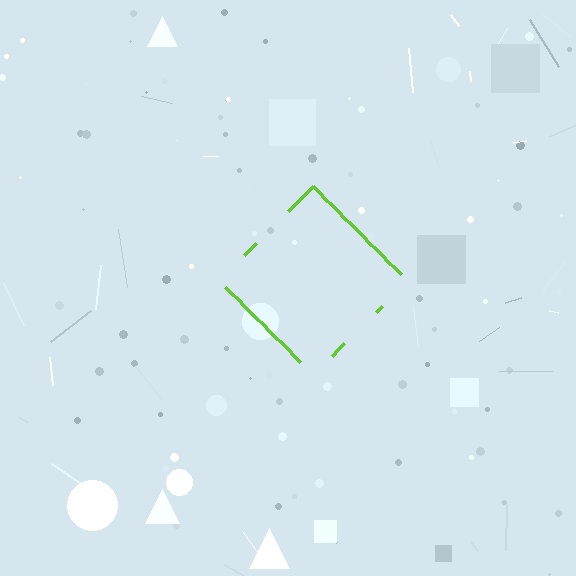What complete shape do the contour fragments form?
The contour fragments form a diamond.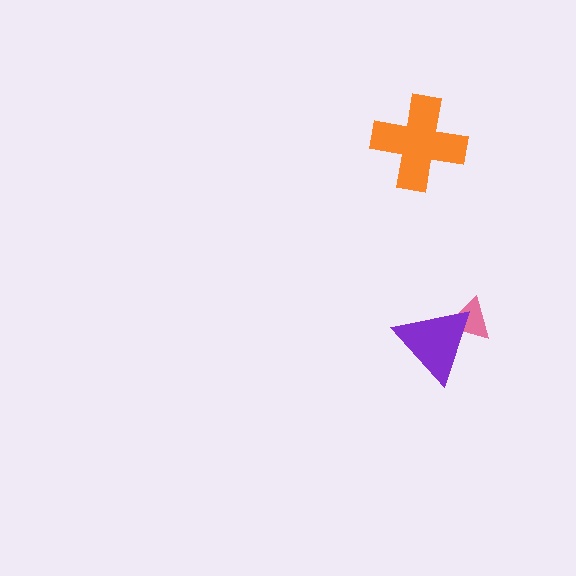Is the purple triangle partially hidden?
No, no other shape covers it.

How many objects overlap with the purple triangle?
1 object overlaps with the purple triangle.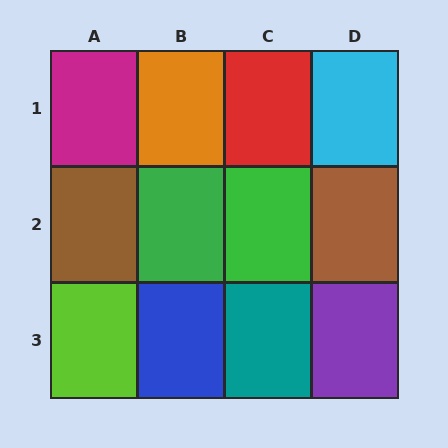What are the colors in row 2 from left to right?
Brown, green, green, brown.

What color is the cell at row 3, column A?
Lime.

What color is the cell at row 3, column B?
Blue.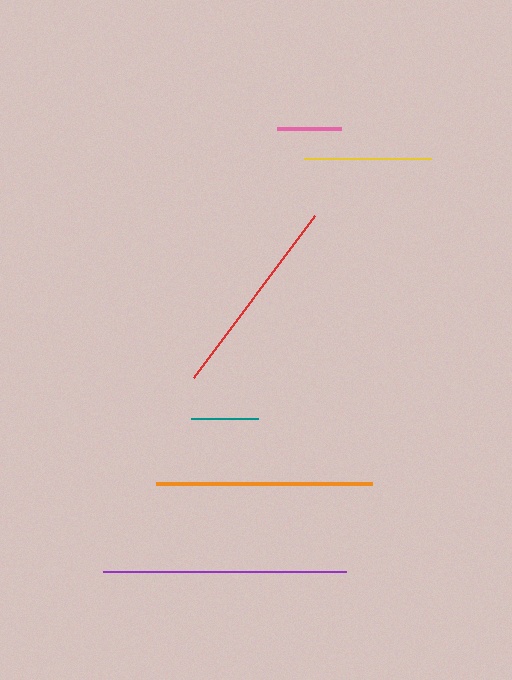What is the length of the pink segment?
The pink segment is approximately 64 pixels long.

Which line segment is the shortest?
The pink line is the shortest at approximately 64 pixels.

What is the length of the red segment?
The red segment is approximately 202 pixels long.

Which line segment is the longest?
The purple line is the longest at approximately 242 pixels.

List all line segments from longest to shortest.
From longest to shortest: purple, orange, red, yellow, teal, pink.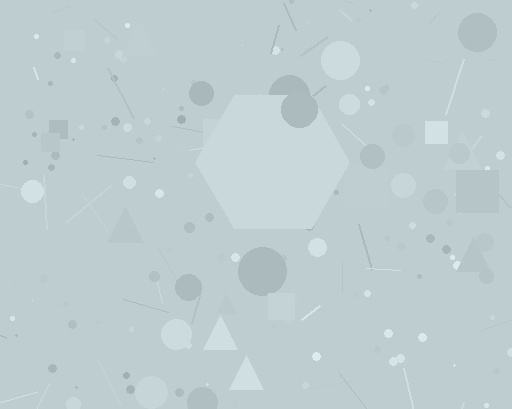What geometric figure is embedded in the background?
A hexagon is embedded in the background.